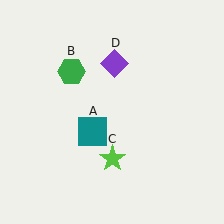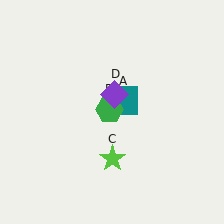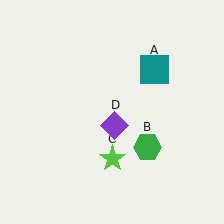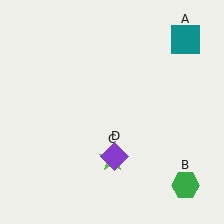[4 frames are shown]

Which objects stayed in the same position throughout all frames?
Lime star (object C) remained stationary.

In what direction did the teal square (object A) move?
The teal square (object A) moved up and to the right.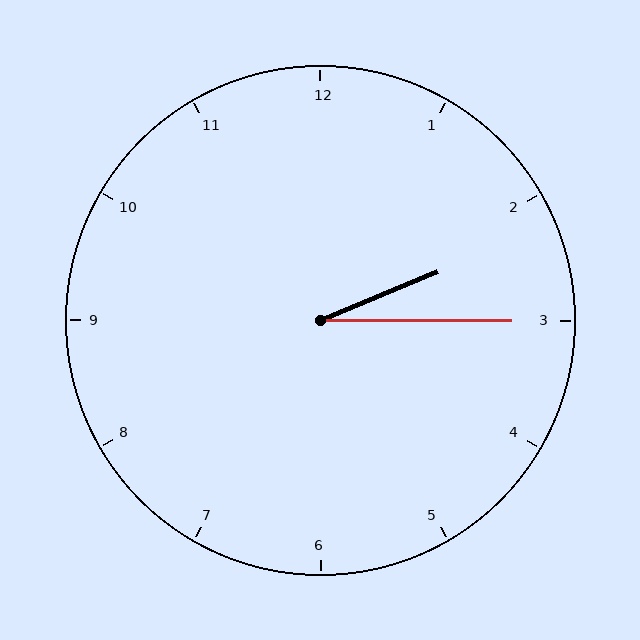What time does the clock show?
2:15.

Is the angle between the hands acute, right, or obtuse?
It is acute.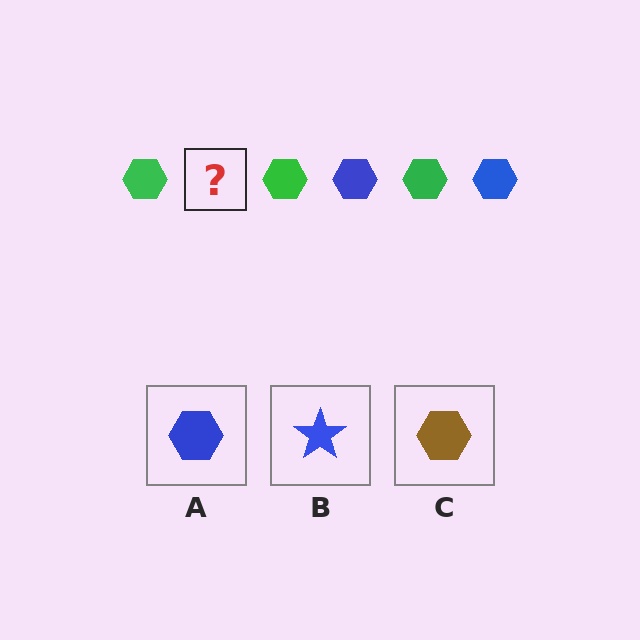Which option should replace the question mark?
Option A.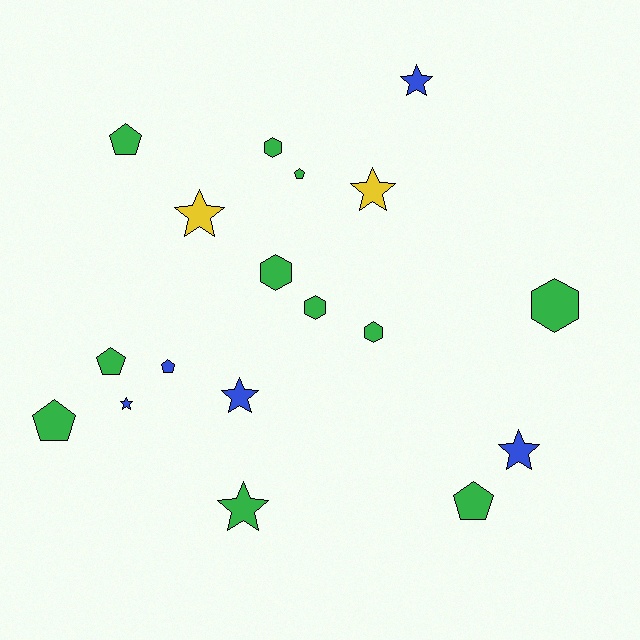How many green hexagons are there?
There are 5 green hexagons.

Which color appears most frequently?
Green, with 11 objects.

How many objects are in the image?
There are 18 objects.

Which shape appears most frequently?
Star, with 7 objects.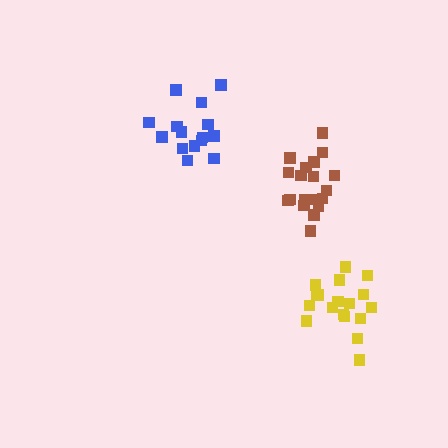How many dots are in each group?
Group 1: 15 dots, Group 2: 18 dots, Group 3: 19 dots (52 total).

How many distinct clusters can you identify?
There are 3 distinct clusters.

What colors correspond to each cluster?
The clusters are colored: blue, yellow, brown.